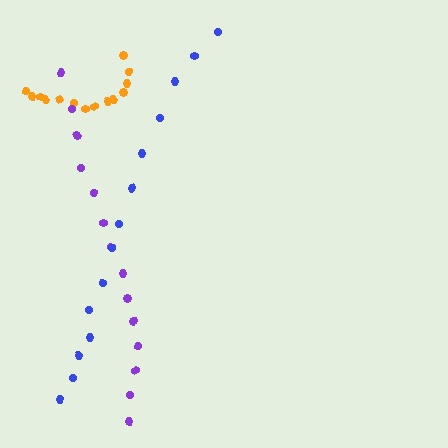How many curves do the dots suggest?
There are 3 distinct paths.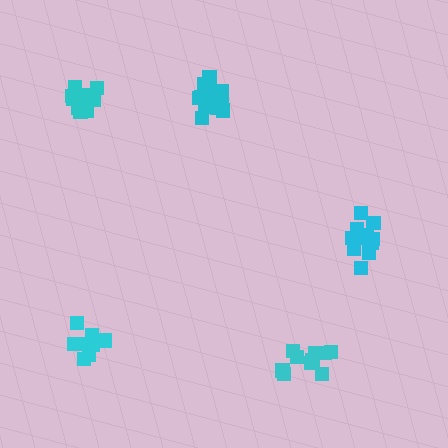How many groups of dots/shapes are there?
There are 5 groups.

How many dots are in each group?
Group 1: 13 dots, Group 2: 13 dots, Group 3: 11 dots, Group 4: 9 dots, Group 5: 13 dots (59 total).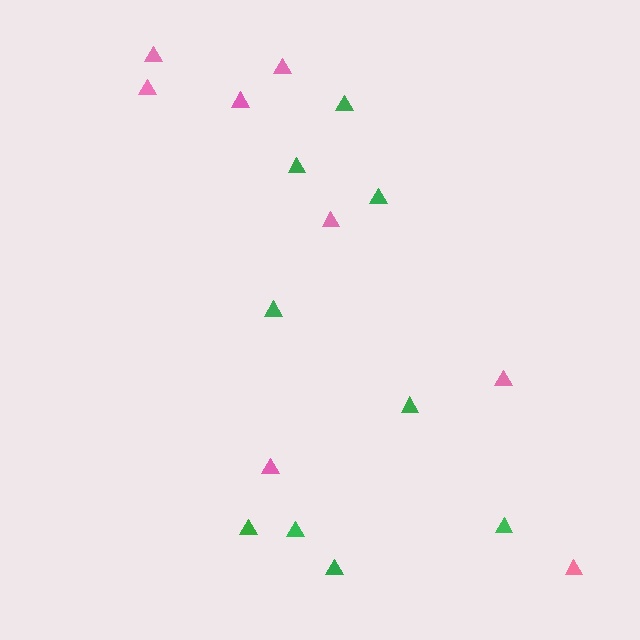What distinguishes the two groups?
There are 2 groups: one group of green triangles (9) and one group of pink triangles (8).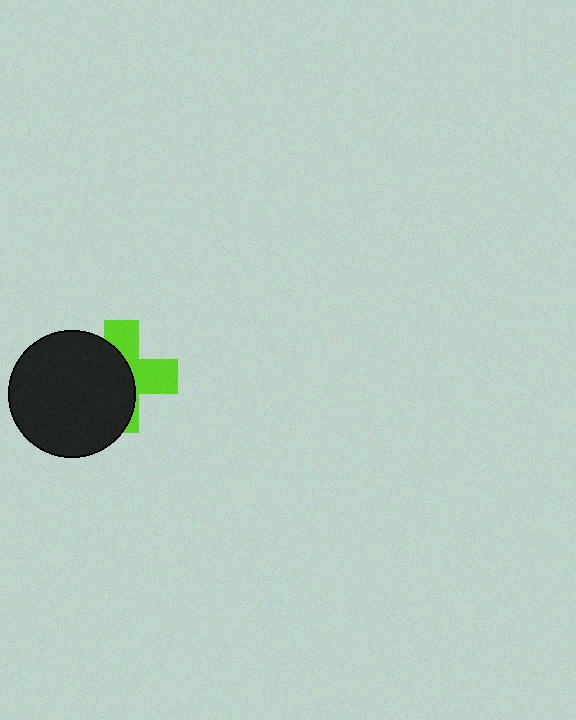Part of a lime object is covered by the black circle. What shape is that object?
It is a cross.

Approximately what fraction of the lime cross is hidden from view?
Roughly 55% of the lime cross is hidden behind the black circle.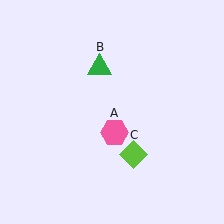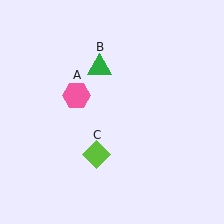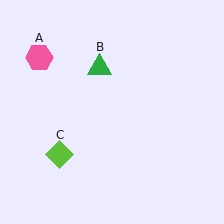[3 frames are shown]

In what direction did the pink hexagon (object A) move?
The pink hexagon (object A) moved up and to the left.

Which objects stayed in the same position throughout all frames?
Green triangle (object B) remained stationary.